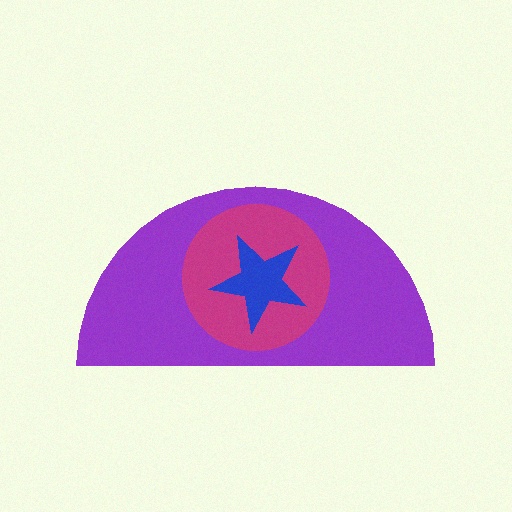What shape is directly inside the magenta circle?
The blue star.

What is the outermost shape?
The purple semicircle.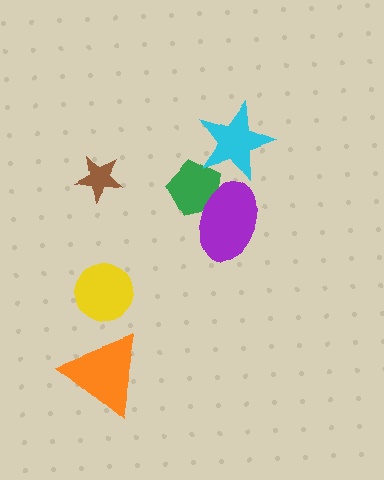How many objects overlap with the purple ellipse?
1 object overlaps with the purple ellipse.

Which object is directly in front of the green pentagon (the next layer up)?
The purple ellipse is directly in front of the green pentagon.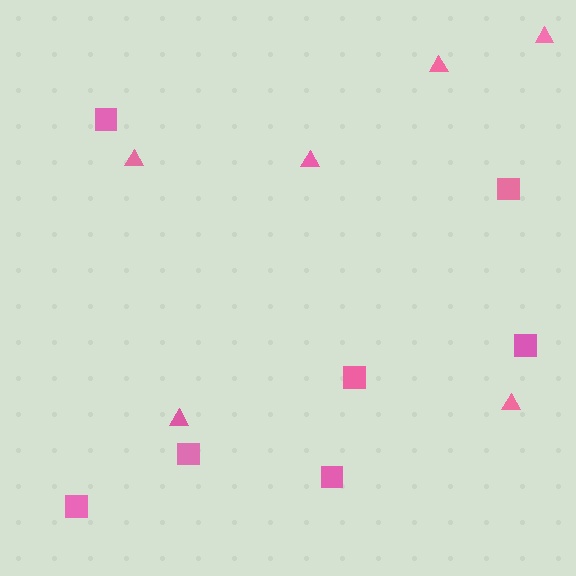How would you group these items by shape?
There are 2 groups: one group of squares (7) and one group of triangles (6).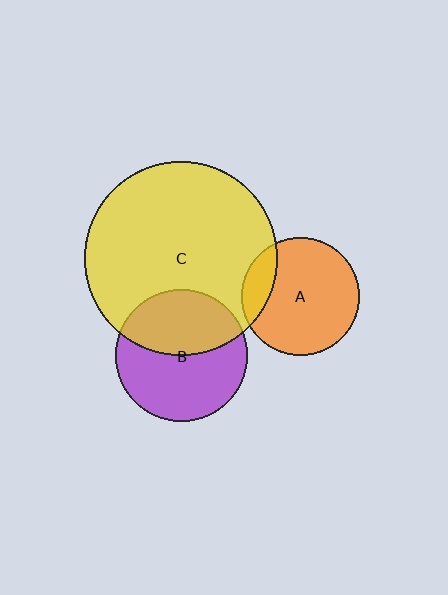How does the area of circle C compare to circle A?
Approximately 2.7 times.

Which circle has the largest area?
Circle C (yellow).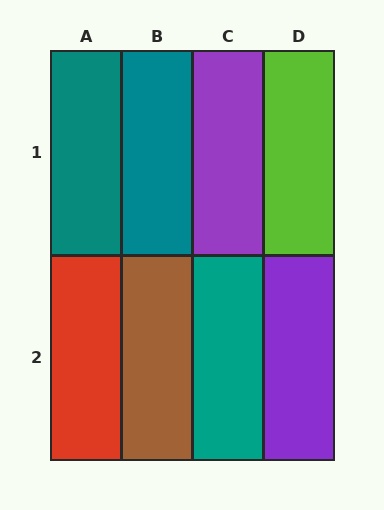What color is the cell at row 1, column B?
Teal.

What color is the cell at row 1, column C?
Purple.